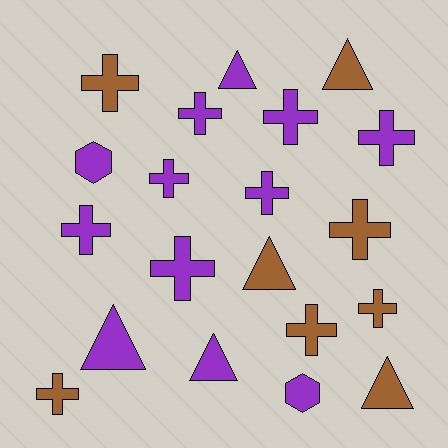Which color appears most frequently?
Purple, with 12 objects.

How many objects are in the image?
There are 20 objects.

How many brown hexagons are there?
There are no brown hexagons.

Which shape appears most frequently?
Cross, with 12 objects.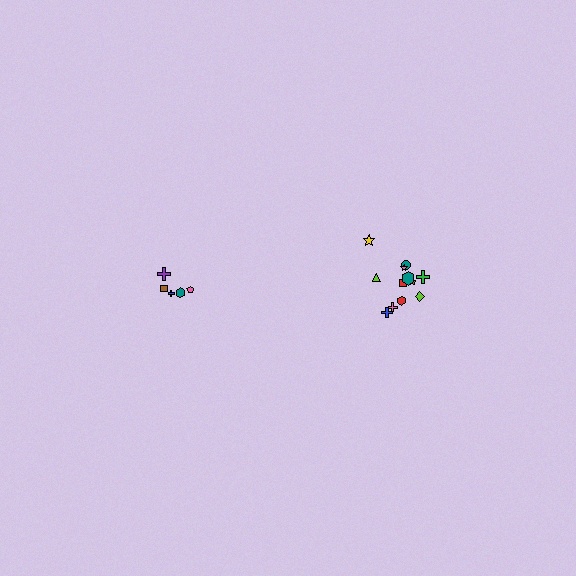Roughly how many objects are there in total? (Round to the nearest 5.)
Roughly 15 objects in total.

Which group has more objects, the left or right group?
The right group.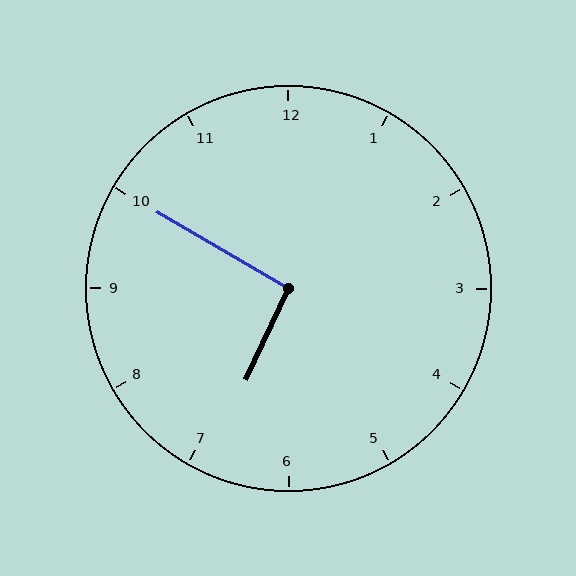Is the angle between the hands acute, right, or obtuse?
It is right.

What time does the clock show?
6:50.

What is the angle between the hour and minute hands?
Approximately 95 degrees.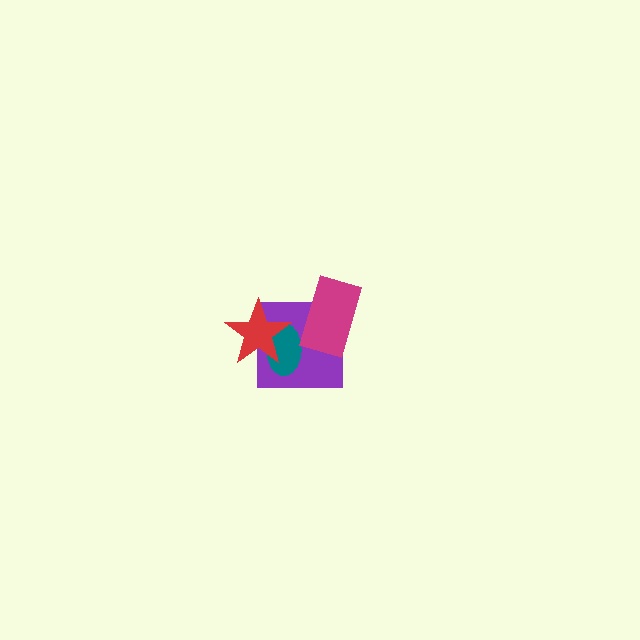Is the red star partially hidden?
No, no other shape covers it.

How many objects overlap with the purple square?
3 objects overlap with the purple square.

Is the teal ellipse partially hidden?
Yes, it is partially covered by another shape.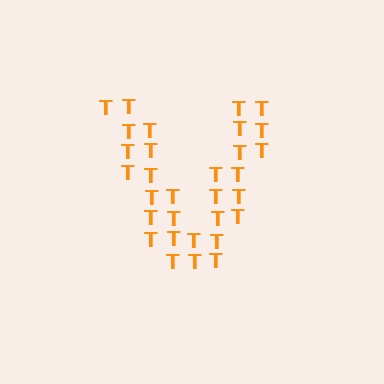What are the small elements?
The small elements are letter T's.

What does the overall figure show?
The overall figure shows the letter V.